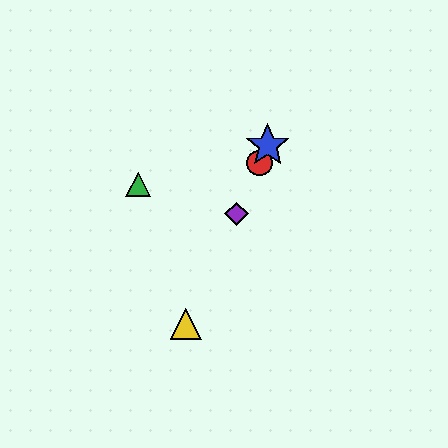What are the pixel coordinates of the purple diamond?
The purple diamond is at (236, 214).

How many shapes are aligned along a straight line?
4 shapes (the red circle, the blue star, the yellow triangle, the purple diamond) are aligned along a straight line.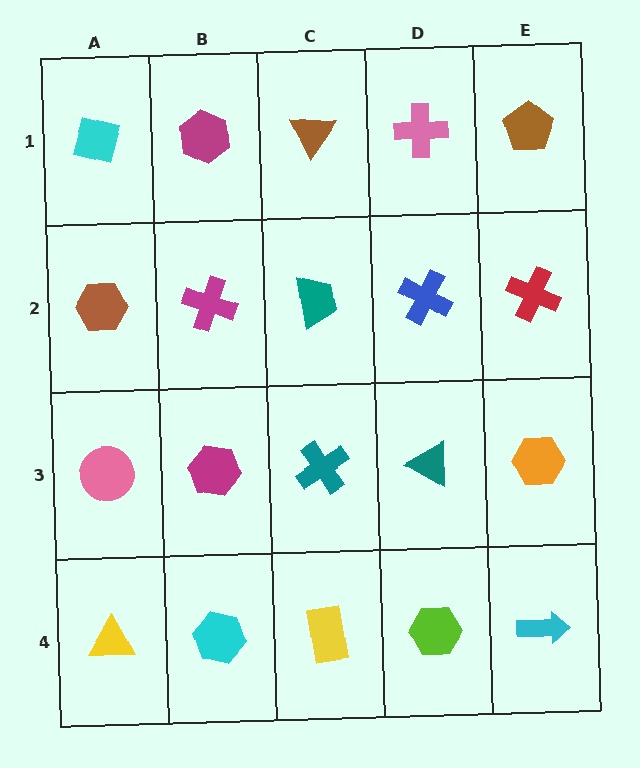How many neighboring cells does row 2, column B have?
4.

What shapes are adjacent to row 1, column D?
A blue cross (row 2, column D), a brown triangle (row 1, column C), a brown pentagon (row 1, column E).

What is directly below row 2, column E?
An orange hexagon.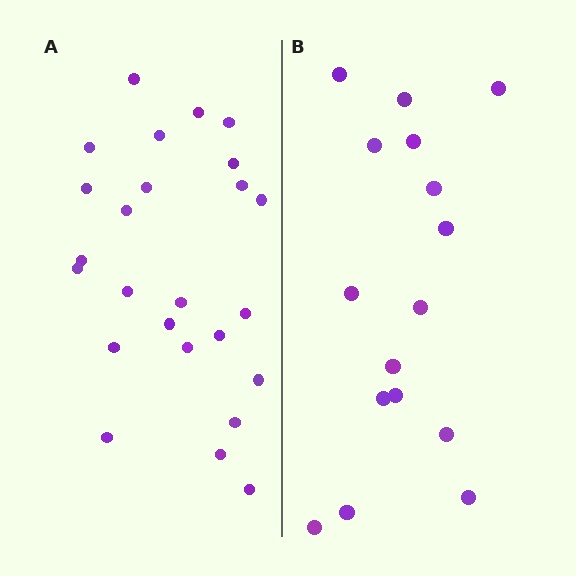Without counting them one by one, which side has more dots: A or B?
Region A (the left region) has more dots.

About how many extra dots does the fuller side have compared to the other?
Region A has roughly 8 or so more dots than region B.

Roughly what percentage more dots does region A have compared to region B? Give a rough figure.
About 55% more.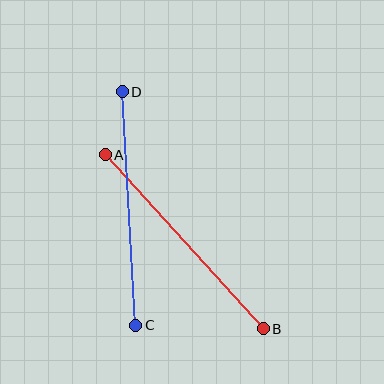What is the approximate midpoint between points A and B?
The midpoint is at approximately (184, 242) pixels.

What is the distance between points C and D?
The distance is approximately 234 pixels.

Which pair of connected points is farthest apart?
Points A and B are farthest apart.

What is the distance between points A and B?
The distance is approximately 235 pixels.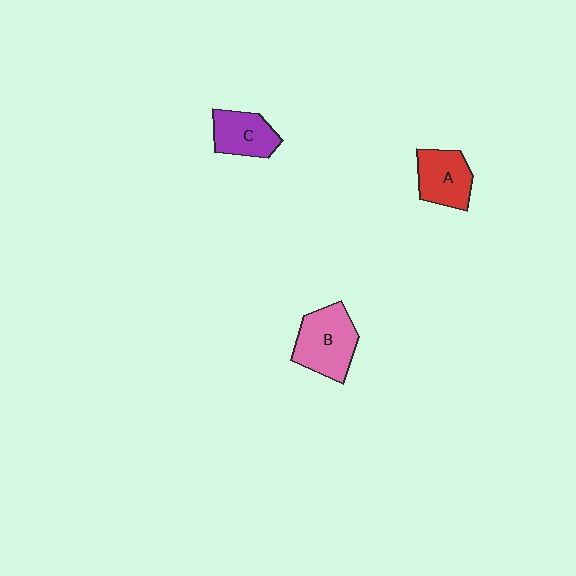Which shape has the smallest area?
Shape C (purple).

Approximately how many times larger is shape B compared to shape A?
Approximately 1.3 times.